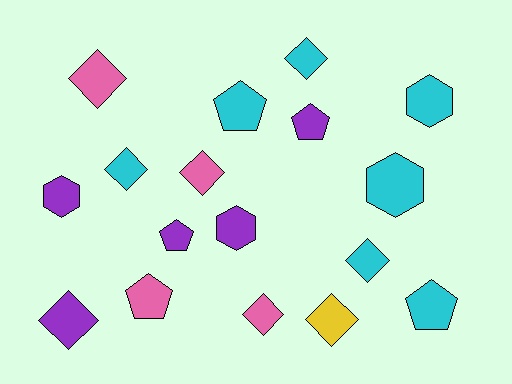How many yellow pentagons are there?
There are no yellow pentagons.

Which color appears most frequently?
Cyan, with 7 objects.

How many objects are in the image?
There are 17 objects.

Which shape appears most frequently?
Diamond, with 8 objects.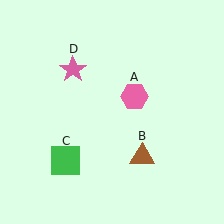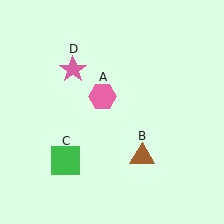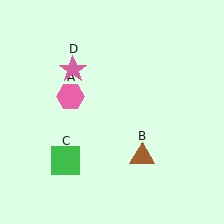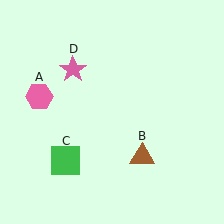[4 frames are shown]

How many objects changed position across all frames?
1 object changed position: pink hexagon (object A).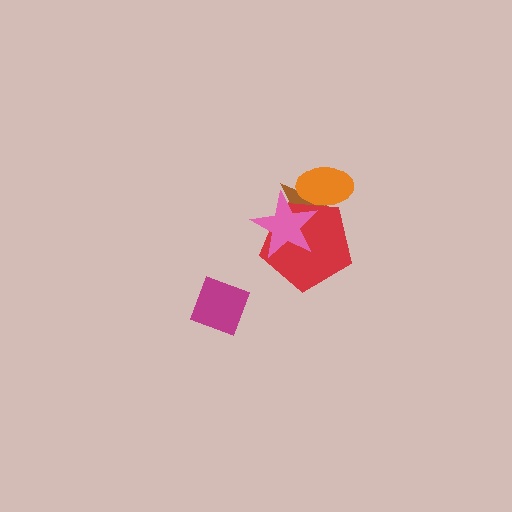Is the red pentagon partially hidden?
Yes, it is partially covered by another shape.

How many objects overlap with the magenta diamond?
0 objects overlap with the magenta diamond.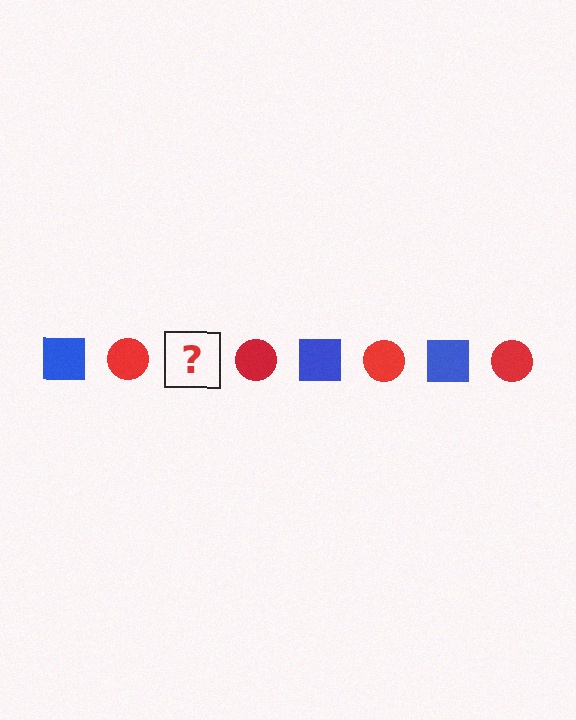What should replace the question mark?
The question mark should be replaced with a blue square.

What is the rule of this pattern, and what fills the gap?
The rule is that the pattern alternates between blue square and red circle. The gap should be filled with a blue square.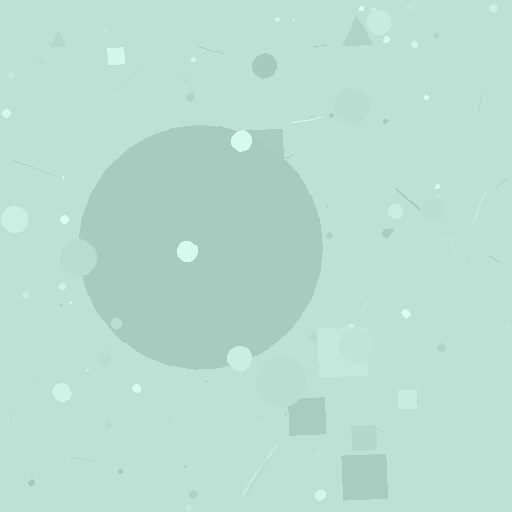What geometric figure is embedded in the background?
A circle is embedded in the background.